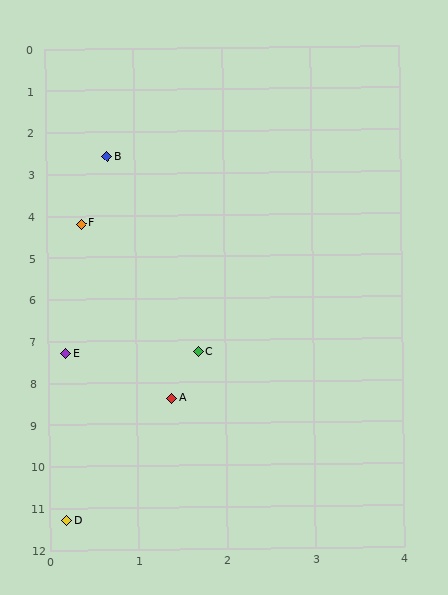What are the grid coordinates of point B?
Point B is at approximately (0.7, 2.6).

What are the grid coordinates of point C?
Point C is at approximately (1.7, 7.3).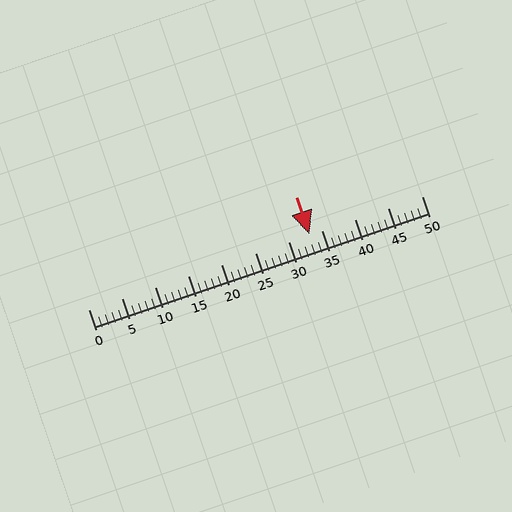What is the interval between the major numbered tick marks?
The major tick marks are spaced 5 units apart.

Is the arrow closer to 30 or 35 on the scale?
The arrow is closer to 35.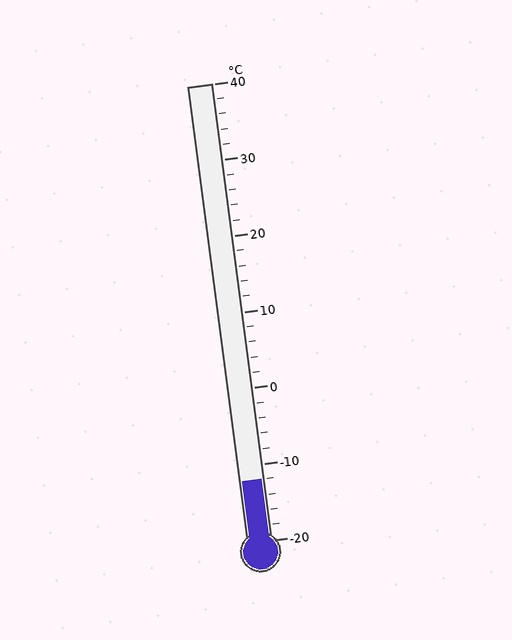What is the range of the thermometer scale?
The thermometer scale ranges from -20°C to 40°C.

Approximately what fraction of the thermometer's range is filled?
The thermometer is filled to approximately 15% of its range.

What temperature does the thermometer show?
The thermometer shows approximately -12°C.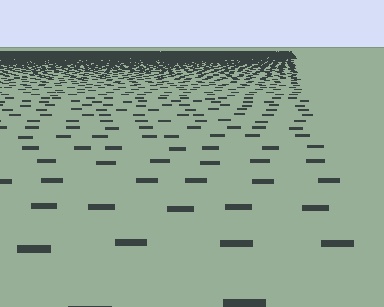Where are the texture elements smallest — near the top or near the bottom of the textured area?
Near the top.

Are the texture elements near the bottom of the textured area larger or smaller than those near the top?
Larger. Near the bottom, elements are closer to the viewer and appear at a bigger on-screen size.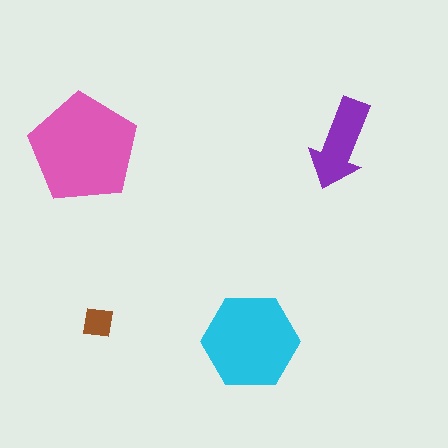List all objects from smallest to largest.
The brown square, the purple arrow, the cyan hexagon, the pink pentagon.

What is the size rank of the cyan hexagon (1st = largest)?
2nd.